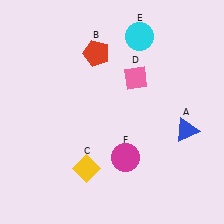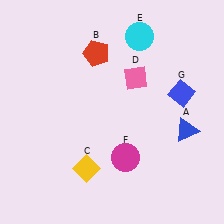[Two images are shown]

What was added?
A blue diamond (G) was added in Image 2.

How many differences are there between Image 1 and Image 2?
There is 1 difference between the two images.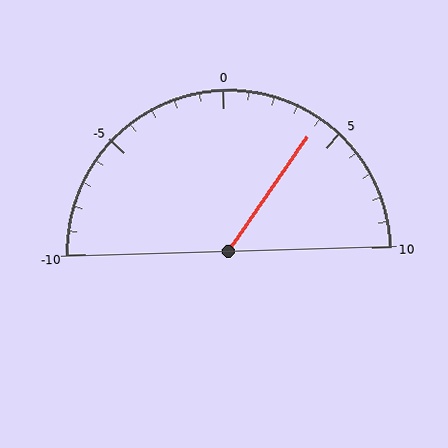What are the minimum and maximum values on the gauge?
The gauge ranges from -10 to 10.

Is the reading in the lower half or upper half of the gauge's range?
The reading is in the upper half of the range (-10 to 10).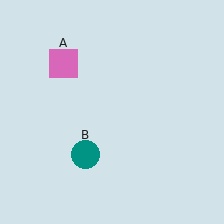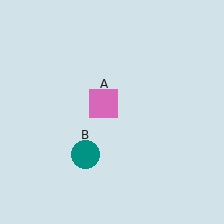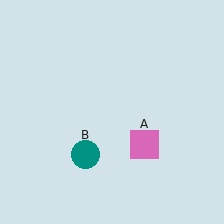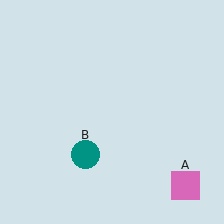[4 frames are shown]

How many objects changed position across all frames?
1 object changed position: pink square (object A).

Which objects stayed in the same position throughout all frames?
Teal circle (object B) remained stationary.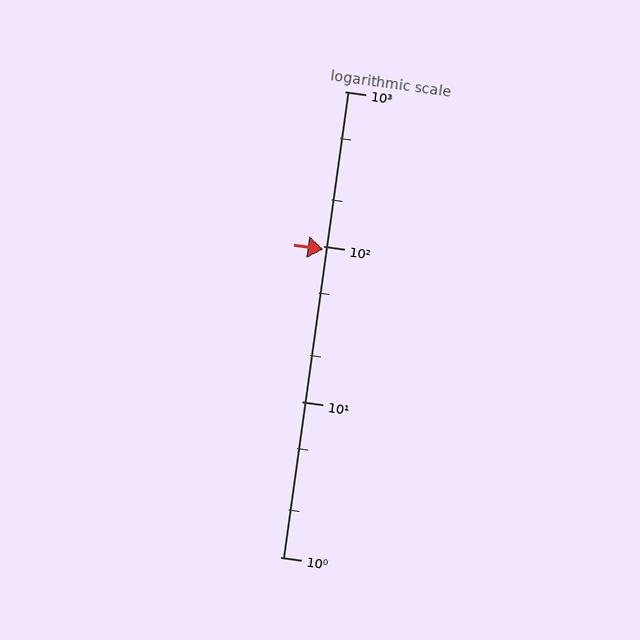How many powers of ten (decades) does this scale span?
The scale spans 3 decades, from 1 to 1000.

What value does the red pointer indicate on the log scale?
The pointer indicates approximately 96.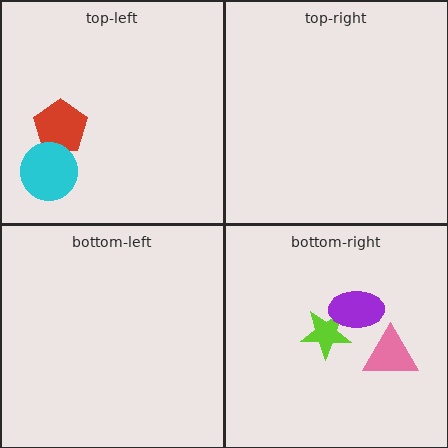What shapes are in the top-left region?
The red pentagon, the cyan circle.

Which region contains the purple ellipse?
The bottom-right region.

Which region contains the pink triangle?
The bottom-right region.